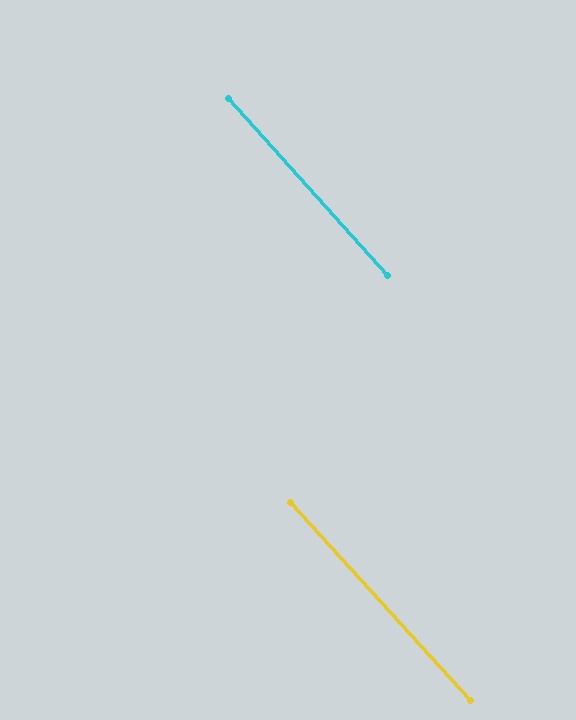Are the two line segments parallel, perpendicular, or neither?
Parallel — their directions differ by only 0.2°.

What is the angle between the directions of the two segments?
Approximately 0 degrees.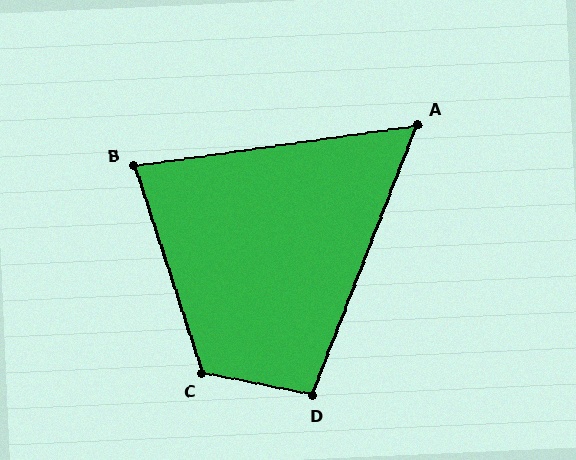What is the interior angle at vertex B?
Approximately 80 degrees (acute).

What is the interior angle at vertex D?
Approximately 100 degrees (obtuse).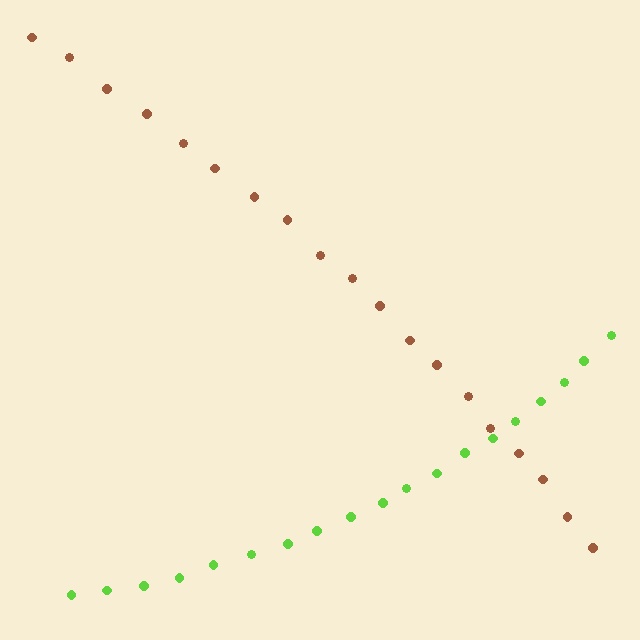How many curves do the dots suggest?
There are 2 distinct paths.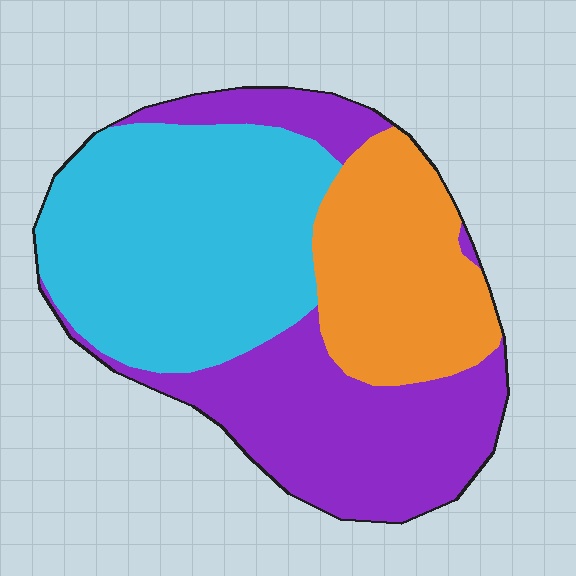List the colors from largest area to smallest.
From largest to smallest: cyan, purple, orange.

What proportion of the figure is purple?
Purple takes up about one third (1/3) of the figure.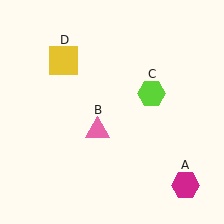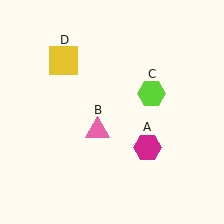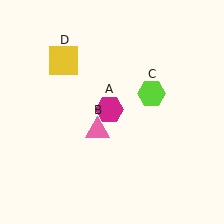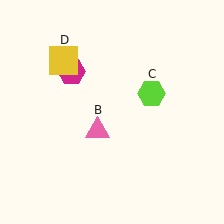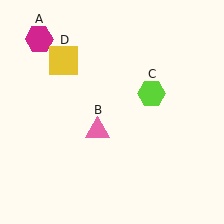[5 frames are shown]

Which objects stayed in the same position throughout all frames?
Pink triangle (object B) and lime hexagon (object C) and yellow square (object D) remained stationary.